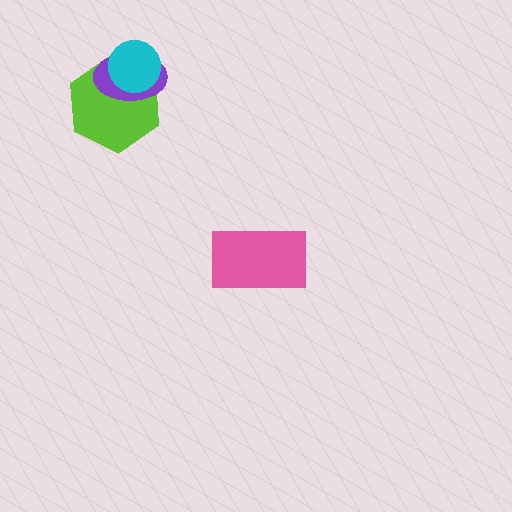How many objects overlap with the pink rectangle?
0 objects overlap with the pink rectangle.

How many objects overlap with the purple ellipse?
2 objects overlap with the purple ellipse.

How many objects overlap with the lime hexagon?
2 objects overlap with the lime hexagon.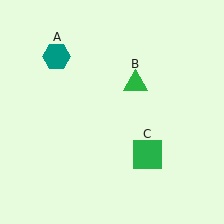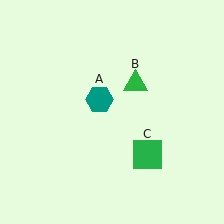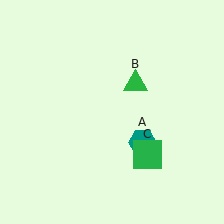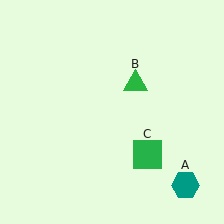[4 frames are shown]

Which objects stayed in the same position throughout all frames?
Green triangle (object B) and green square (object C) remained stationary.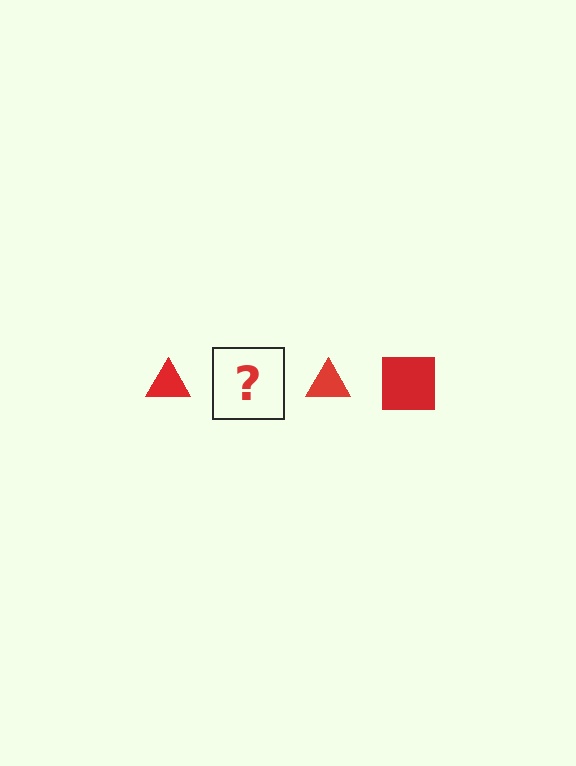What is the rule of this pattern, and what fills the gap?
The rule is that the pattern cycles through triangle, square shapes in red. The gap should be filled with a red square.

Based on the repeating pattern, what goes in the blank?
The blank should be a red square.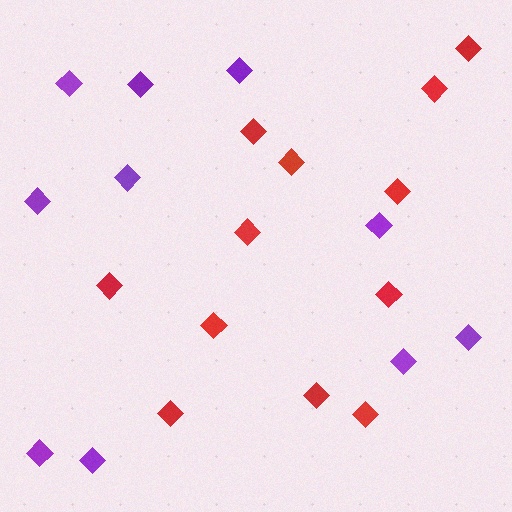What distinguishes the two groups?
There are 2 groups: one group of red diamonds (12) and one group of purple diamonds (10).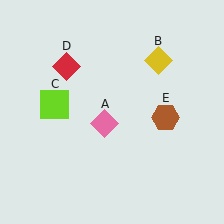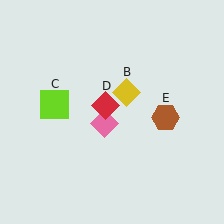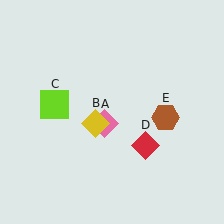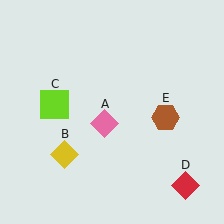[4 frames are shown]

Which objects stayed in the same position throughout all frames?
Pink diamond (object A) and lime square (object C) and brown hexagon (object E) remained stationary.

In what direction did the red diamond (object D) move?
The red diamond (object D) moved down and to the right.